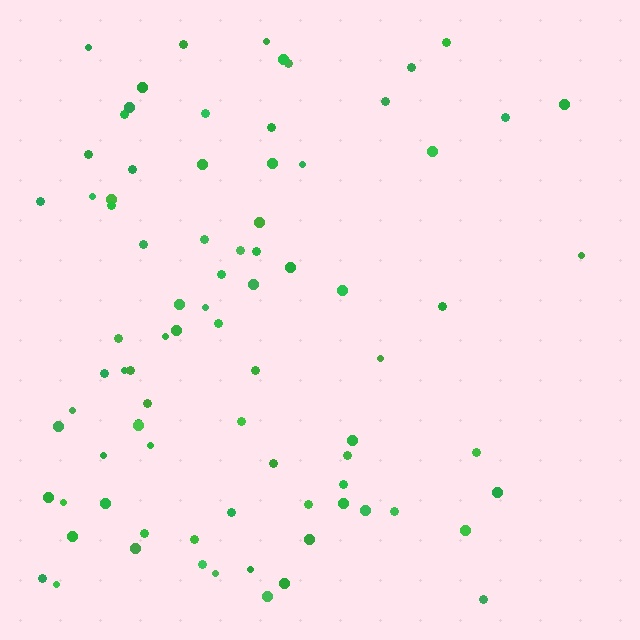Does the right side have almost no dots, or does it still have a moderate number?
Still a moderate number, just noticeably fewer than the left.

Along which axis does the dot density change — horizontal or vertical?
Horizontal.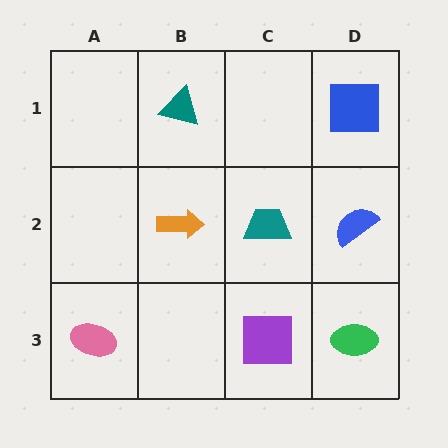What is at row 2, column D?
A blue semicircle.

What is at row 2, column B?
An orange arrow.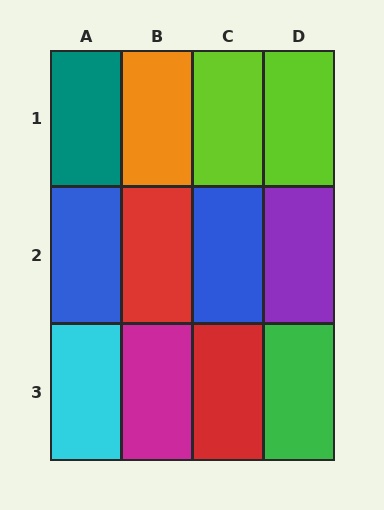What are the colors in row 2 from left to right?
Blue, red, blue, purple.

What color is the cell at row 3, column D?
Green.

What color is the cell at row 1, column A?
Teal.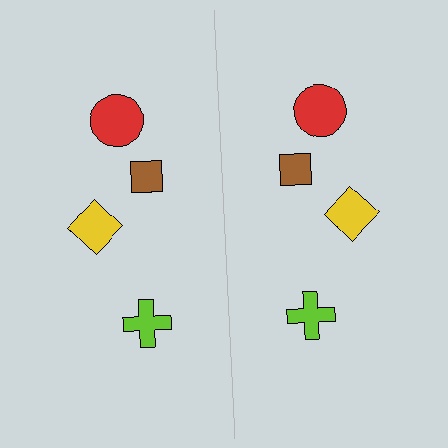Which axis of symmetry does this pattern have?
The pattern has a vertical axis of symmetry running through the center of the image.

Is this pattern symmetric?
Yes, this pattern has bilateral (reflection) symmetry.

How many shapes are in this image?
There are 8 shapes in this image.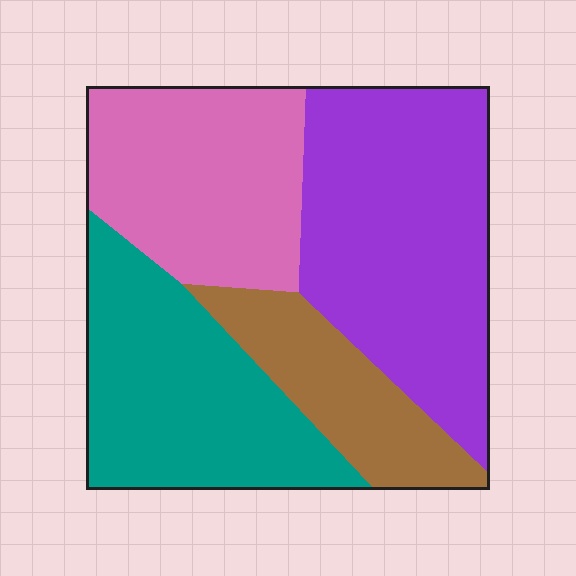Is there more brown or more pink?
Pink.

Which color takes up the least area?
Brown, at roughly 15%.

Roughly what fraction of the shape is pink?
Pink takes up less than a quarter of the shape.